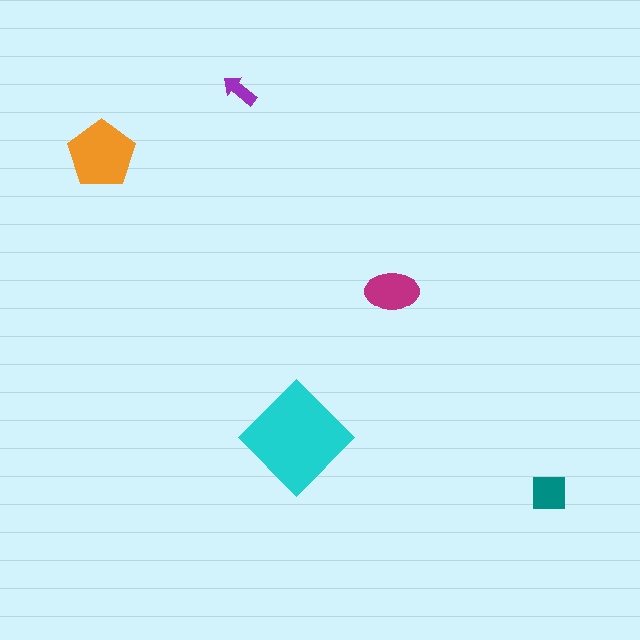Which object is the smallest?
The purple arrow.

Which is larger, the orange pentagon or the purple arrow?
The orange pentagon.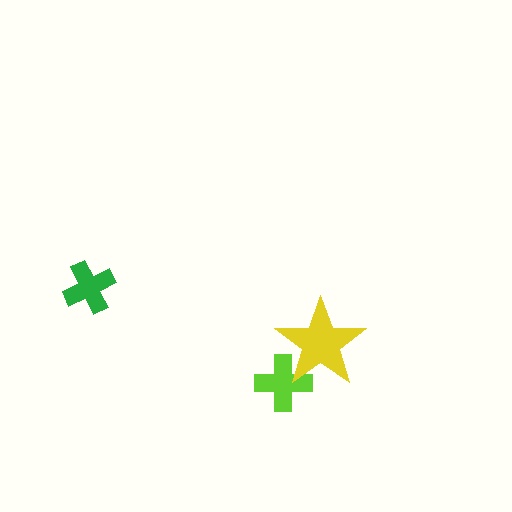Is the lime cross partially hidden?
Yes, it is partially covered by another shape.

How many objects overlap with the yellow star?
1 object overlaps with the yellow star.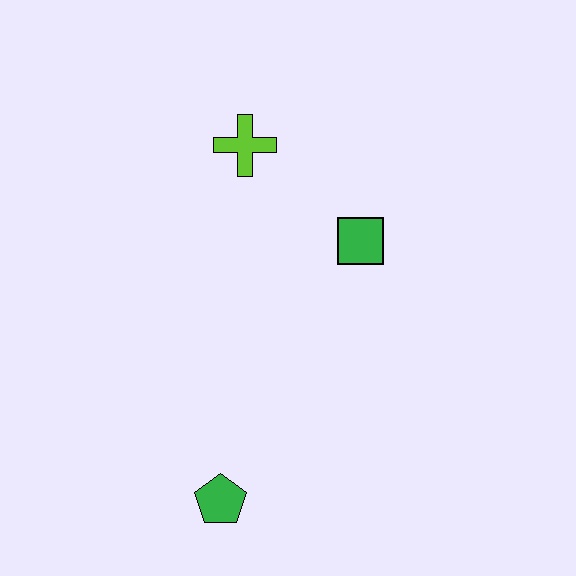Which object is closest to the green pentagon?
The green square is closest to the green pentagon.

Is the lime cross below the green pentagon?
No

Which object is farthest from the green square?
The green pentagon is farthest from the green square.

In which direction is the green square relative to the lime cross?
The green square is to the right of the lime cross.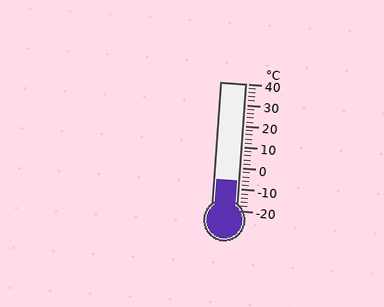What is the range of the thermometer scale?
The thermometer scale ranges from -20°C to 40°C.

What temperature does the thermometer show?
The thermometer shows approximately -6°C.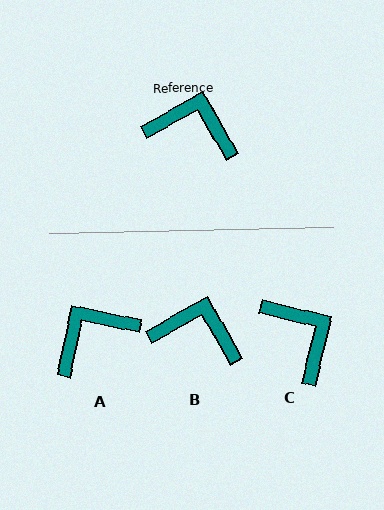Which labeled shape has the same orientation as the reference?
B.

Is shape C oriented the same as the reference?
No, it is off by about 43 degrees.